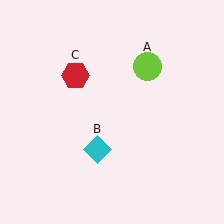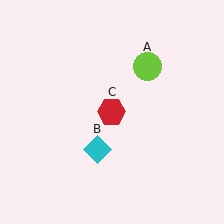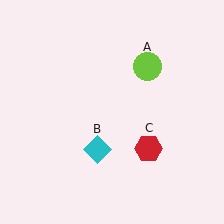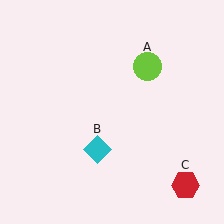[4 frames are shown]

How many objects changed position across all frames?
1 object changed position: red hexagon (object C).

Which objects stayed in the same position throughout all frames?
Lime circle (object A) and cyan diamond (object B) remained stationary.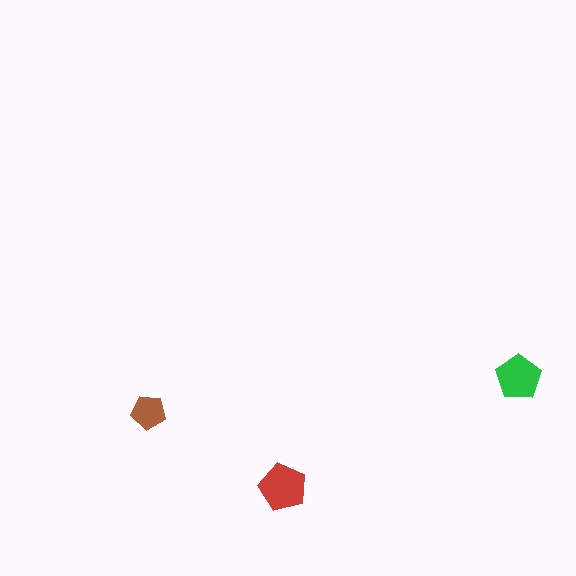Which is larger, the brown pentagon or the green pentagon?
The green one.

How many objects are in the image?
There are 3 objects in the image.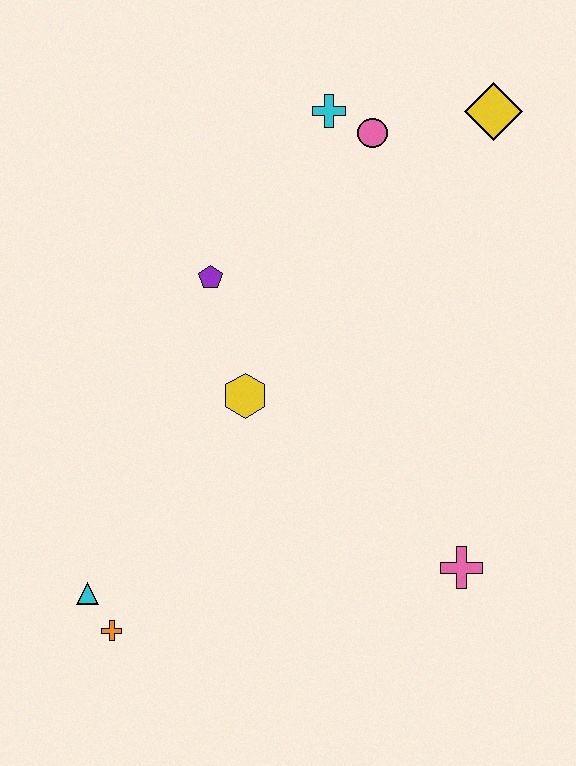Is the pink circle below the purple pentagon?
No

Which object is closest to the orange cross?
The cyan triangle is closest to the orange cross.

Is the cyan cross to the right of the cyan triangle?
Yes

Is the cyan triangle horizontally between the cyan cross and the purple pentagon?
No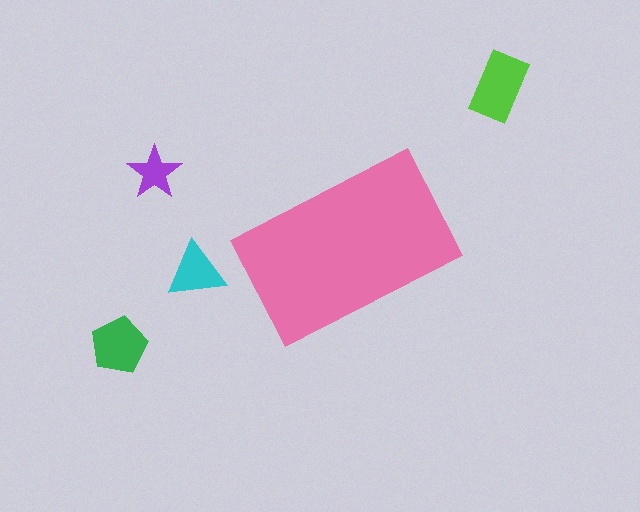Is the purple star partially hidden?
No, the purple star is fully visible.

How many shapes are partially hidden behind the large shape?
0 shapes are partially hidden.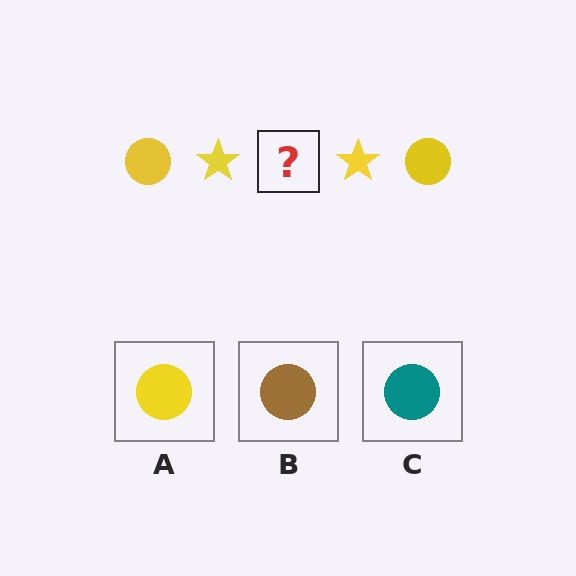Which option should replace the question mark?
Option A.